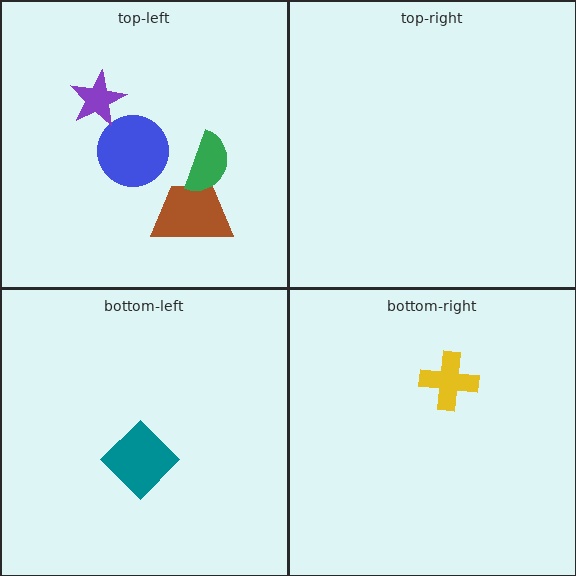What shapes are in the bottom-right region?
The yellow cross.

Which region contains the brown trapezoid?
The top-left region.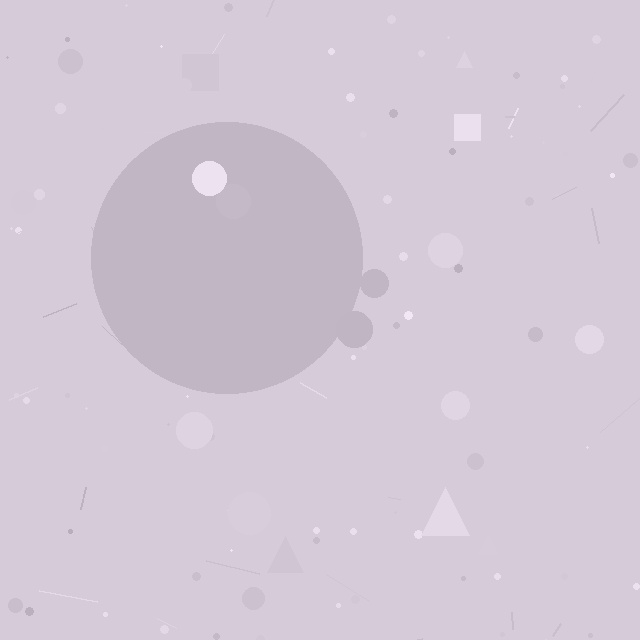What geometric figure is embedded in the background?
A circle is embedded in the background.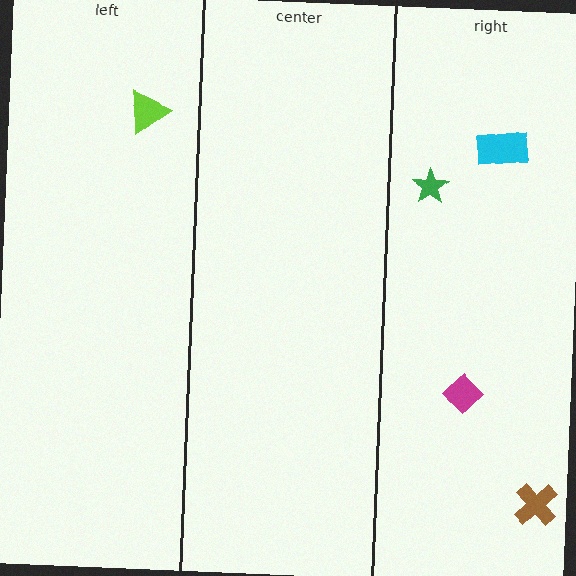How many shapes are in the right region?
4.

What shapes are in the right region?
The brown cross, the green star, the cyan rectangle, the magenta diamond.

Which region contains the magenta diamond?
The right region.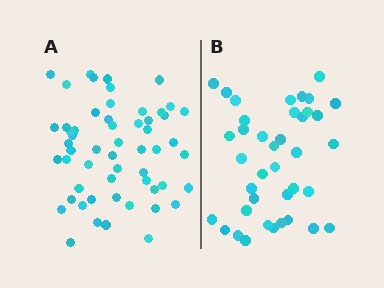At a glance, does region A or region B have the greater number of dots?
Region A (the left region) has more dots.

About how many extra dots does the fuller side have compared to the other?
Region A has approximately 15 more dots than region B.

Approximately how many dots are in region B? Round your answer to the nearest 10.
About 40 dots. (The exact count is 39, which rounds to 40.)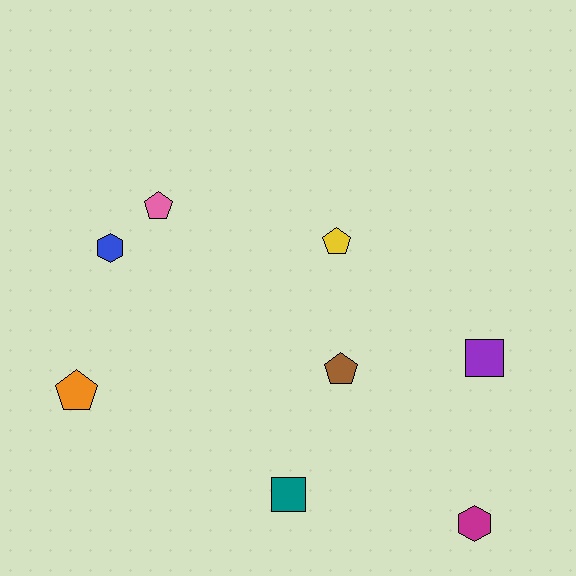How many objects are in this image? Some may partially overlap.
There are 8 objects.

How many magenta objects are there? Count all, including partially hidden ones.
There is 1 magenta object.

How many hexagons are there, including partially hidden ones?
There are 2 hexagons.